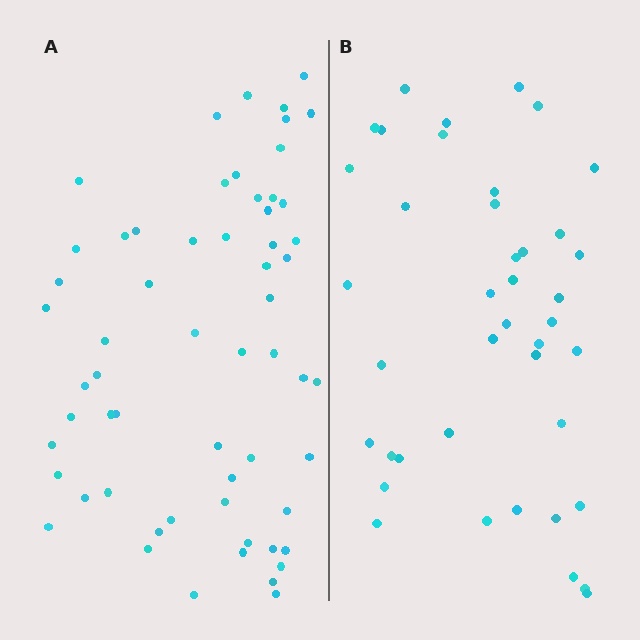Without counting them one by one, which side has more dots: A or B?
Region A (the left region) has more dots.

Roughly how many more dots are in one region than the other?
Region A has approximately 20 more dots than region B.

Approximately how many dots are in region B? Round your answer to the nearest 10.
About 40 dots. (The exact count is 41, which rounds to 40.)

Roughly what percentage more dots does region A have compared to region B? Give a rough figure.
About 45% more.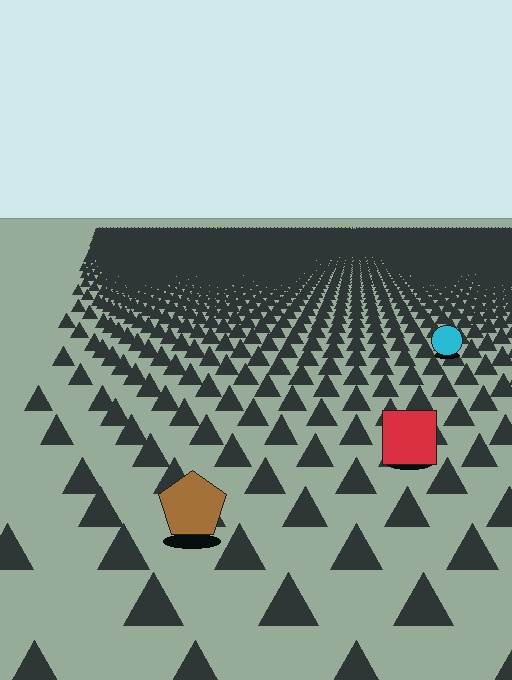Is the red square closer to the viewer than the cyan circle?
Yes. The red square is closer — you can tell from the texture gradient: the ground texture is coarser near it.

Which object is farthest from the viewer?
The cyan circle is farthest from the viewer. It appears smaller and the ground texture around it is denser.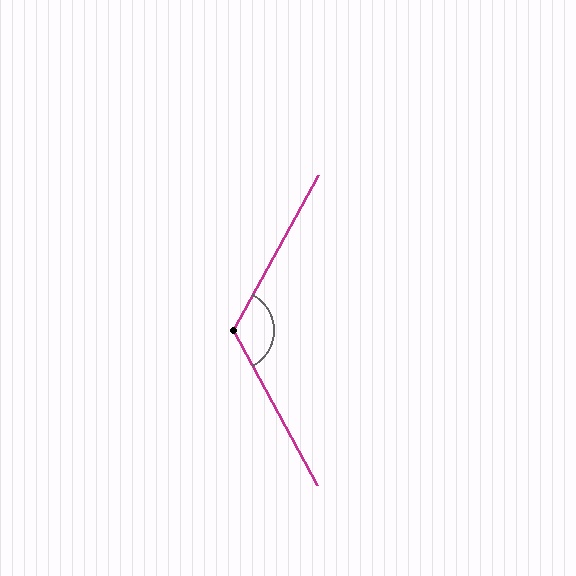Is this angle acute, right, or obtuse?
It is obtuse.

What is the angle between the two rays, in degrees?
Approximately 123 degrees.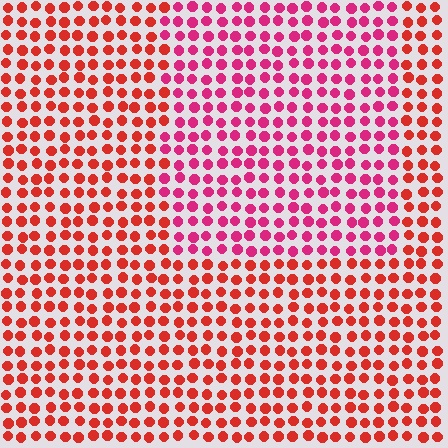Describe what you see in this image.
The image is filled with small red elements in a uniform arrangement. A rectangle-shaped region is visible where the elements are tinted to a slightly different hue, forming a subtle color boundary.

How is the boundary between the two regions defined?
The boundary is defined purely by a slight shift in hue (about 32 degrees). Spacing, size, and orientation are identical on both sides.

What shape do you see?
I see a rectangle.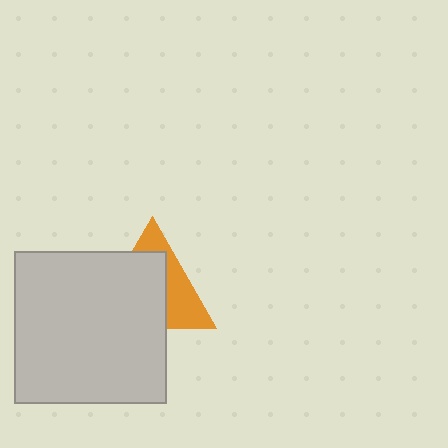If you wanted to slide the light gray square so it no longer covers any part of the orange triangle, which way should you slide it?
Slide it toward the lower-left — that is the most direct way to separate the two shapes.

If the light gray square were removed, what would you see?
You would see the complete orange triangle.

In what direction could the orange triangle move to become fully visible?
The orange triangle could move toward the upper-right. That would shift it out from behind the light gray square entirely.